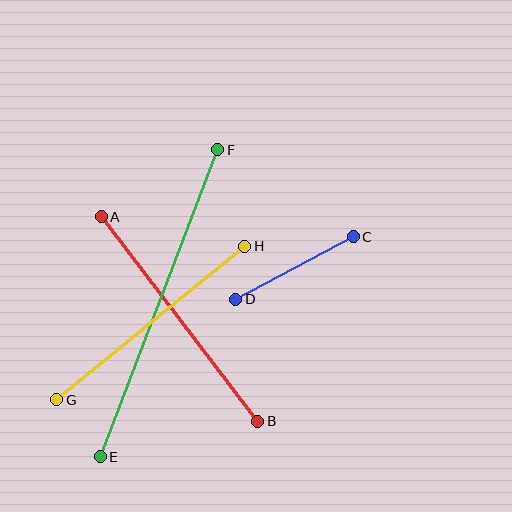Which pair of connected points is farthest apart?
Points E and F are farthest apart.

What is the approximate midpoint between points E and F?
The midpoint is at approximately (159, 303) pixels.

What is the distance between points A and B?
The distance is approximately 258 pixels.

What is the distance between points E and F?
The distance is approximately 329 pixels.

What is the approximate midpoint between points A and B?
The midpoint is at approximately (179, 319) pixels.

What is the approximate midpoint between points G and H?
The midpoint is at approximately (151, 323) pixels.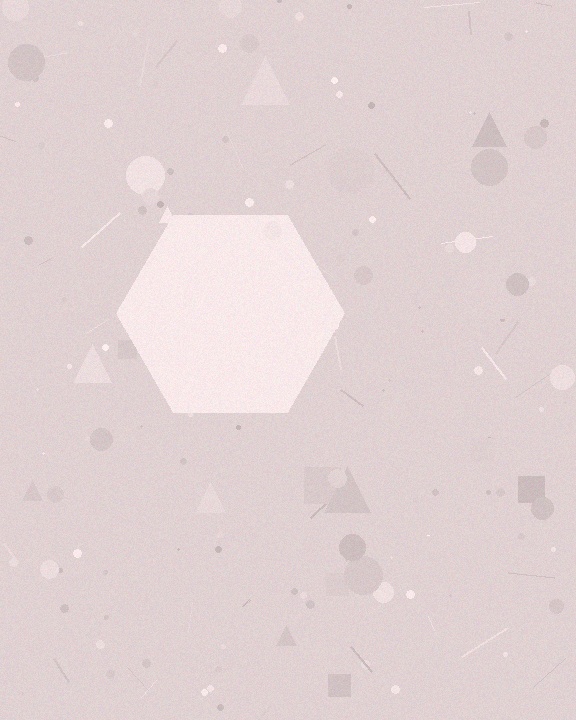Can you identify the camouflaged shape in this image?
The camouflaged shape is a hexagon.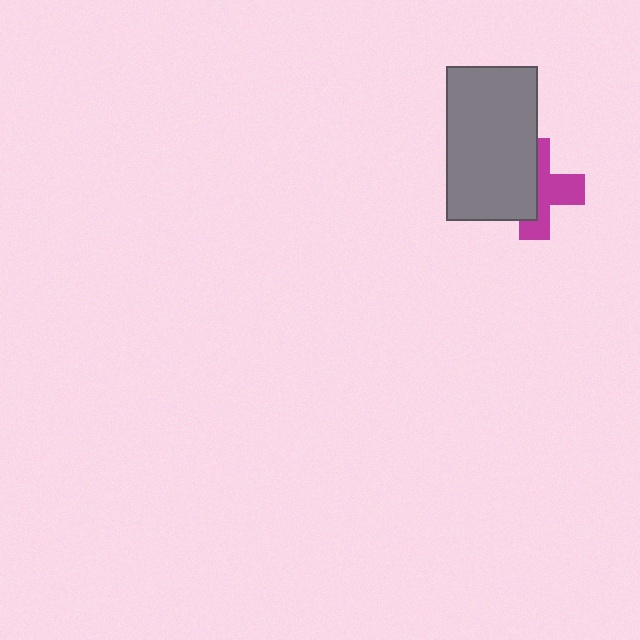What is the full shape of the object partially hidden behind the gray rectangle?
The partially hidden object is a magenta cross.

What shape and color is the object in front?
The object in front is a gray rectangle.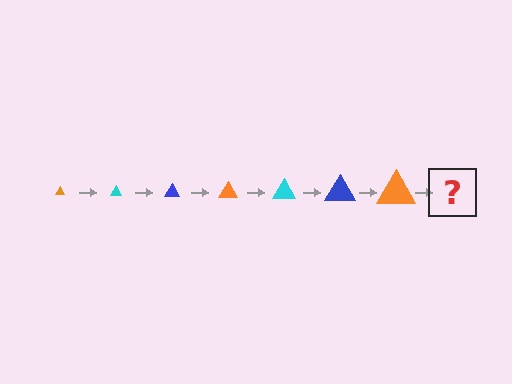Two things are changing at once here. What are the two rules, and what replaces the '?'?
The two rules are that the triangle grows larger each step and the color cycles through orange, cyan, and blue. The '?' should be a cyan triangle, larger than the previous one.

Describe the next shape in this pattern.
It should be a cyan triangle, larger than the previous one.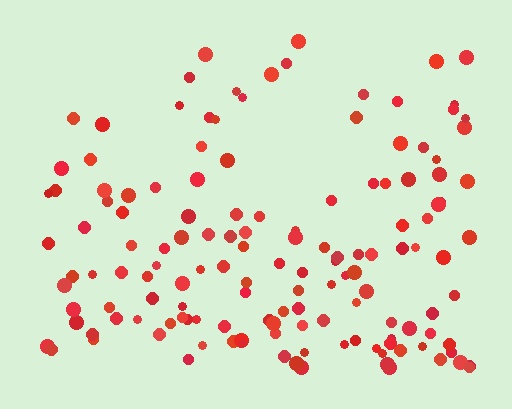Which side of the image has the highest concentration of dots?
The bottom.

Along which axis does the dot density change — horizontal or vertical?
Vertical.